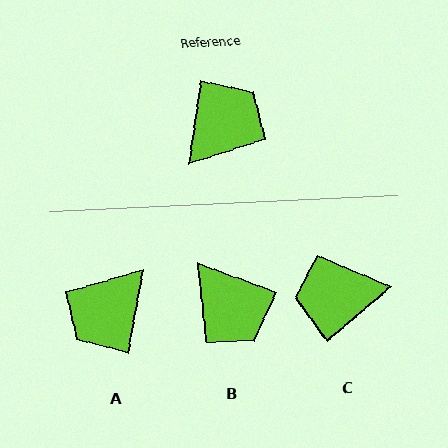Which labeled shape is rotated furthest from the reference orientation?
A, about 178 degrees away.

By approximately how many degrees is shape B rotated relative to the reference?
Approximately 103 degrees clockwise.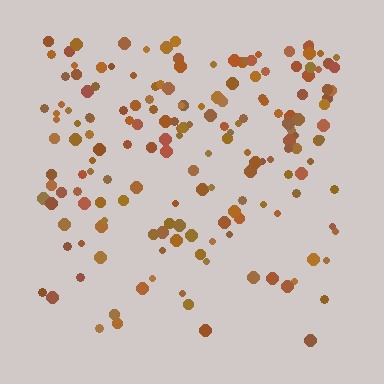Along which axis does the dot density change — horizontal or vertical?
Vertical.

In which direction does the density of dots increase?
From bottom to top, with the top side densest.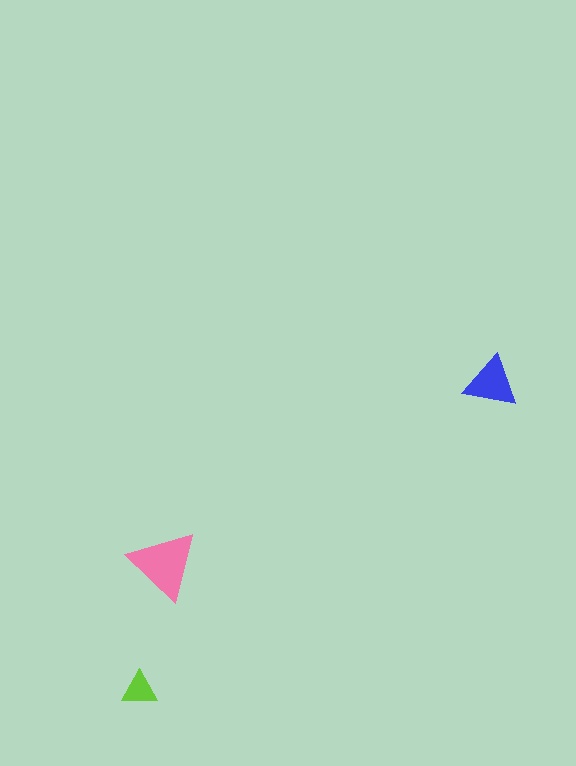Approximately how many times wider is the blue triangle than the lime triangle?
About 1.5 times wider.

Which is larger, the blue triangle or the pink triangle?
The pink one.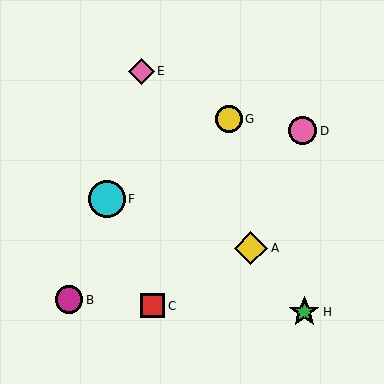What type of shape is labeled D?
Shape D is a pink circle.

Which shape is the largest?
The cyan circle (labeled F) is the largest.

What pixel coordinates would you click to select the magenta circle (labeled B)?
Click at (69, 300) to select the magenta circle B.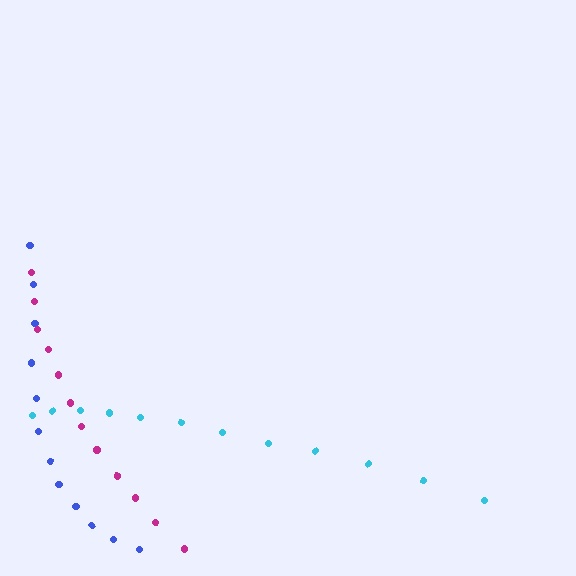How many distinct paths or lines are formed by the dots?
There are 3 distinct paths.